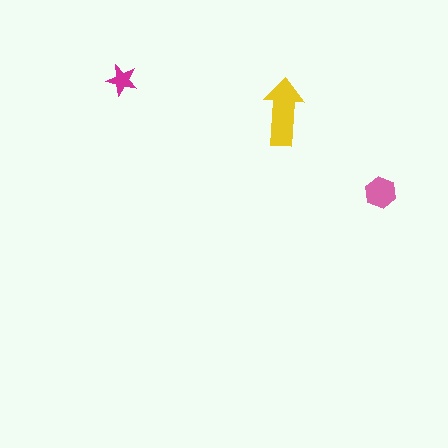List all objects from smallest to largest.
The magenta star, the pink hexagon, the yellow arrow.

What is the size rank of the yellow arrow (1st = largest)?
1st.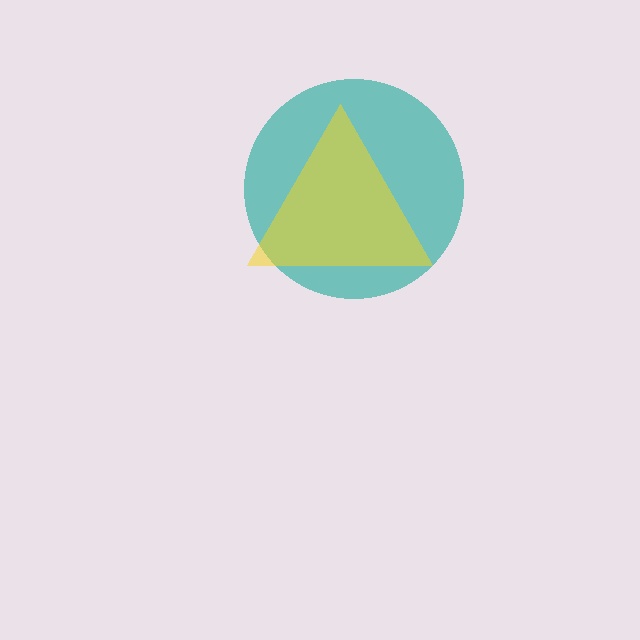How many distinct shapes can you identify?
There are 2 distinct shapes: a teal circle, a yellow triangle.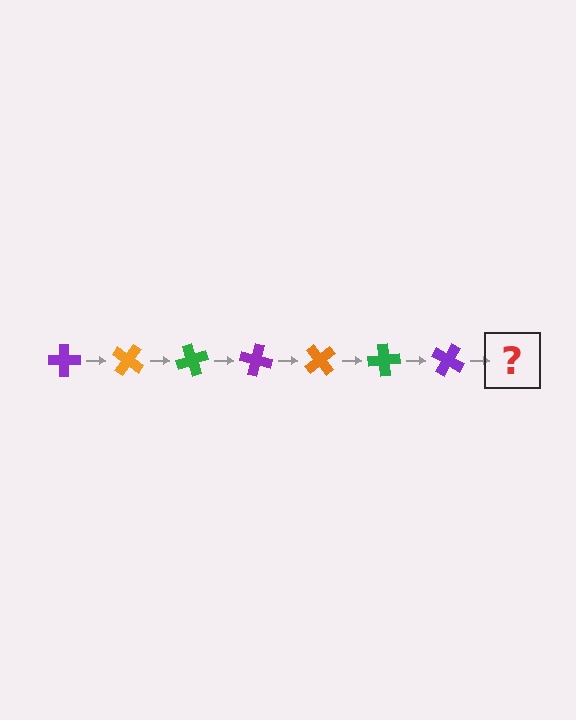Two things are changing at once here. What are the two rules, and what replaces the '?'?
The two rules are that it rotates 35 degrees each step and the color cycles through purple, orange, and green. The '?' should be an orange cross, rotated 245 degrees from the start.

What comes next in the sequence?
The next element should be an orange cross, rotated 245 degrees from the start.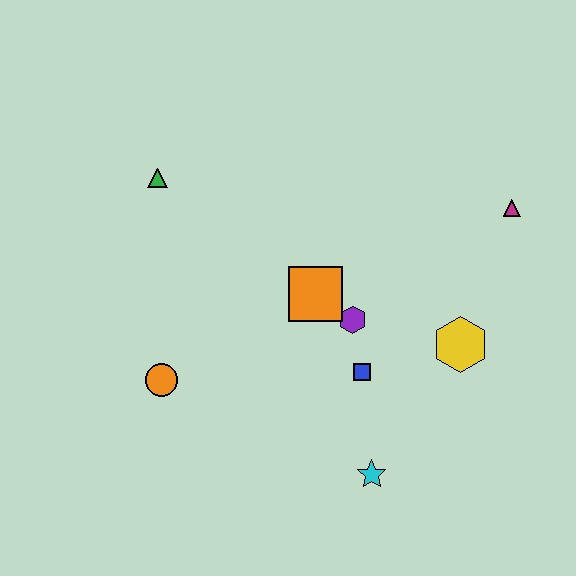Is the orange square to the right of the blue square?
No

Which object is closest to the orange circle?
The orange square is closest to the orange circle.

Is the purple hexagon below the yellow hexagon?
No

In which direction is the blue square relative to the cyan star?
The blue square is above the cyan star.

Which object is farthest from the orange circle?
The magenta triangle is farthest from the orange circle.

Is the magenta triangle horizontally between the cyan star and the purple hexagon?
No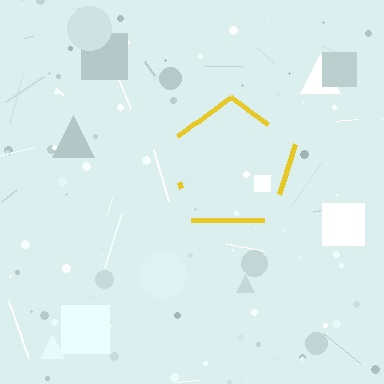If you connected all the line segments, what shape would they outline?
They would outline a pentagon.